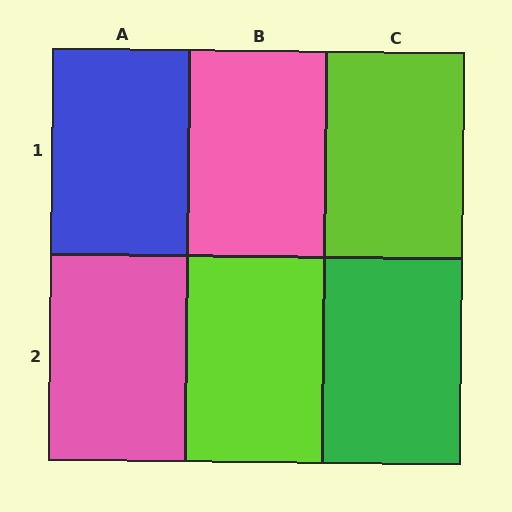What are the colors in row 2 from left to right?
Pink, lime, green.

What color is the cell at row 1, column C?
Lime.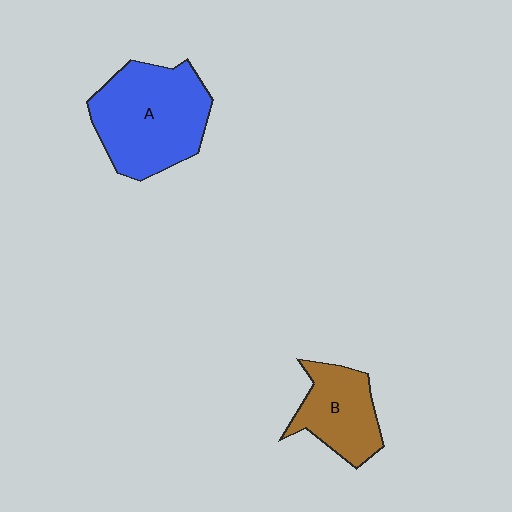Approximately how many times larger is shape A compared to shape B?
Approximately 1.7 times.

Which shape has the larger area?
Shape A (blue).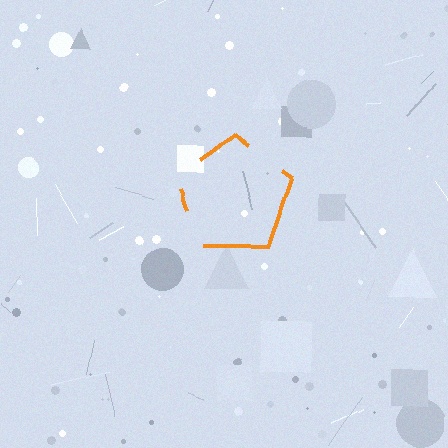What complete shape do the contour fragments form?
The contour fragments form a pentagon.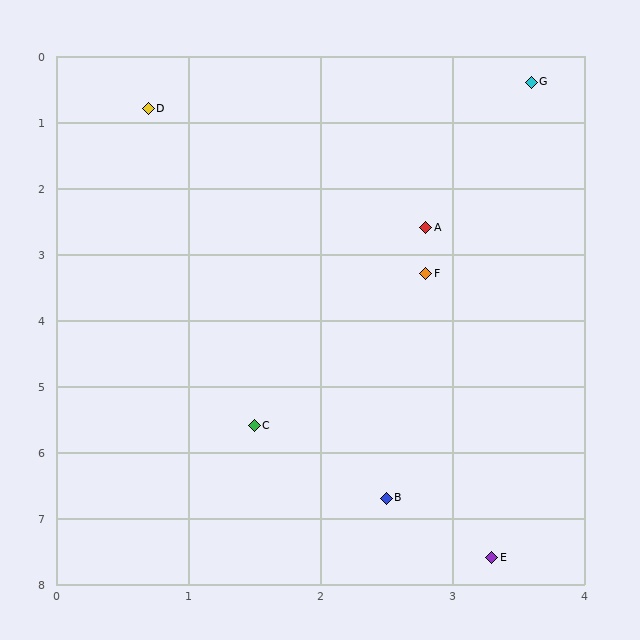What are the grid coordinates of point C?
Point C is at approximately (1.5, 5.6).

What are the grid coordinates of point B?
Point B is at approximately (2.5, 6.7).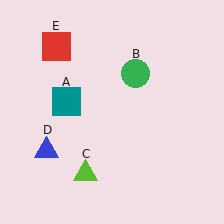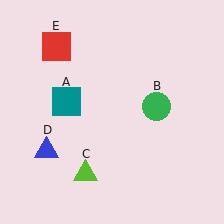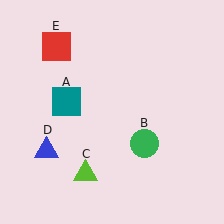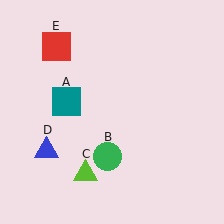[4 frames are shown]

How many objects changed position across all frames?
1 object changed position: green circle (object B).